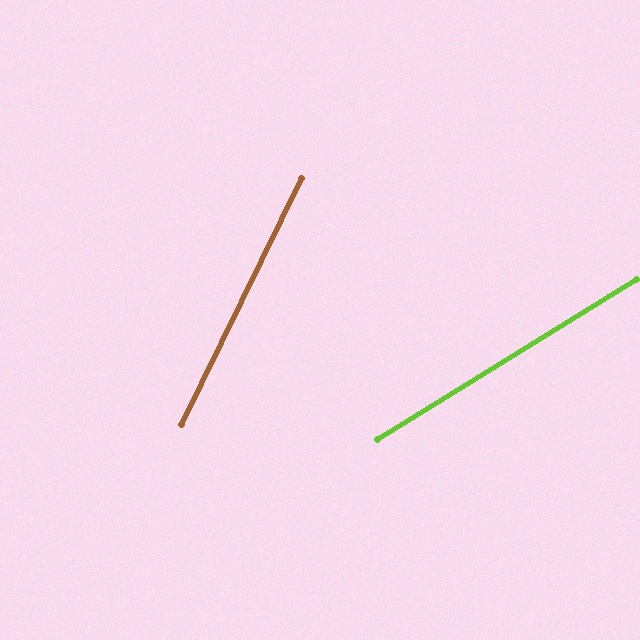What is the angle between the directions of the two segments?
Approximately 32 degrees.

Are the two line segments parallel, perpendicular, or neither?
Neither parallel nor perpendicular — they differ by about 32°.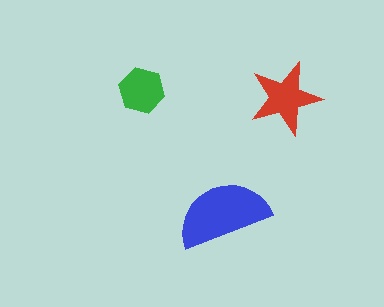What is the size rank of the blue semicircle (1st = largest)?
1st.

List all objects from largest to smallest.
The blue semicircle, the red star, the green hexagon.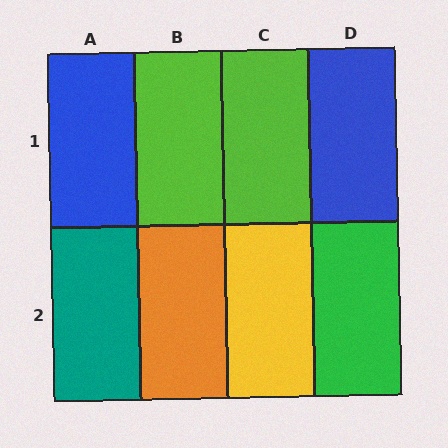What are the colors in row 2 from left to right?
Teal, orange, yellow, green.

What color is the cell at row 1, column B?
Lime.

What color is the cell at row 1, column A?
Blue.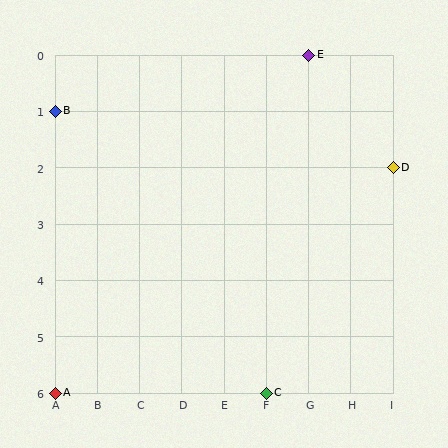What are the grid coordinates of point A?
Point A is at grid coordinates (A, 6).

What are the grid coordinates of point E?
Point E is at grid coordinates (G, 0).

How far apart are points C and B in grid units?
Points C and B are 5 columns and 5 rows apart (about 7.1 grid units diagonally).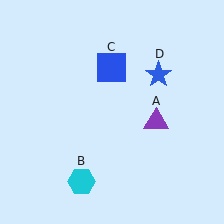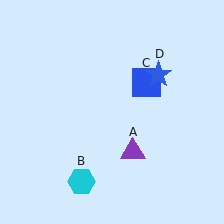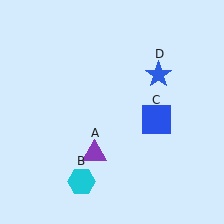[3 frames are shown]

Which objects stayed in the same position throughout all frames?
Cyan hexagon (object B) and blue star (object D) remained stationary.